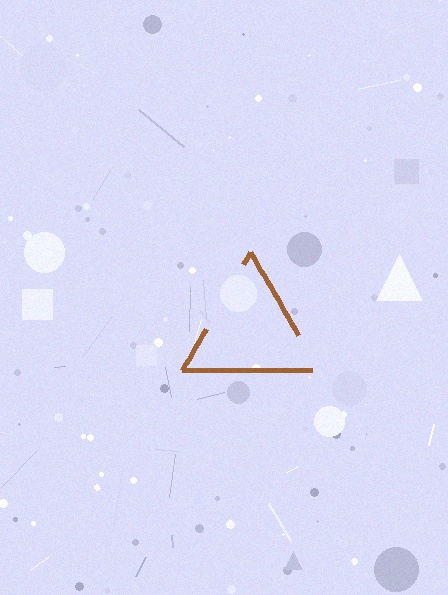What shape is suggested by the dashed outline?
The dashed outline suggests a triangle.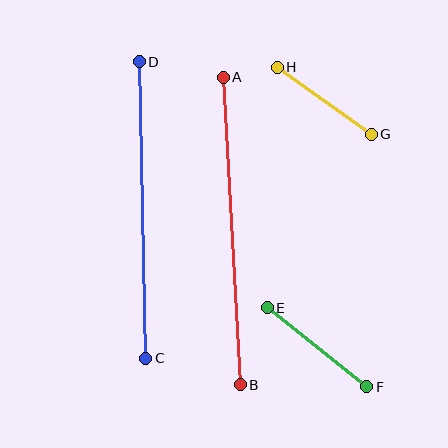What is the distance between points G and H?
The distance is approximately 115 pixels.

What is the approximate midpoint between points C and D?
The midpoint is at approximately (143, 210) pixels.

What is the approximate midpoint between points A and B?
The midpoint is at approximately (232, 231) pixels.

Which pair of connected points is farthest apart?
Points A and B are farthest apart.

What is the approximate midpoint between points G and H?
The midpoint is at approximately (324, 101) pixels.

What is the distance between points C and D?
The distance is approximately 297 pixels.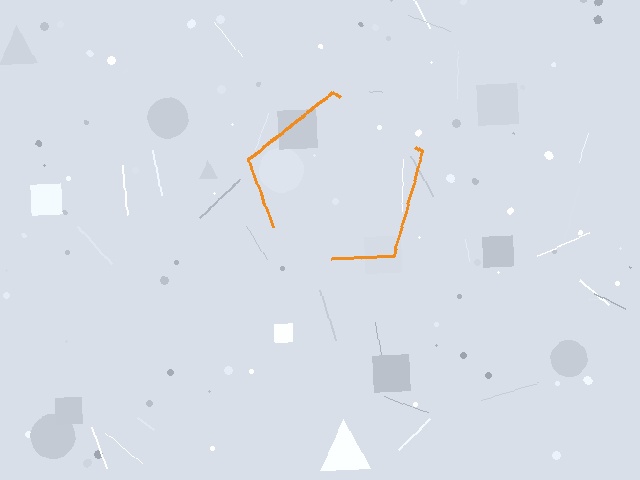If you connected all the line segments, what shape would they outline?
They would outline a pentagon.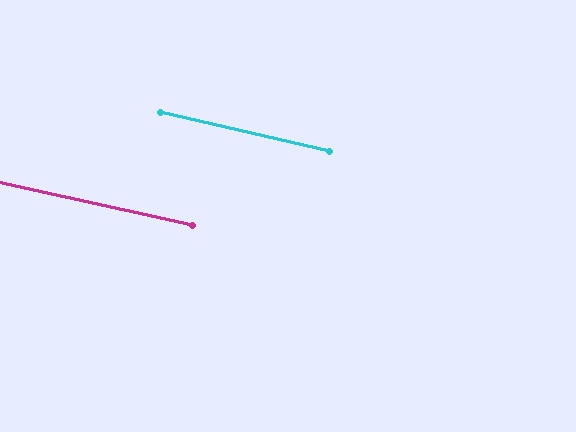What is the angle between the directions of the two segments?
Approximately 0 degrees.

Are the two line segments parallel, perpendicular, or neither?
Parallel — their directions differ by only 0.4°.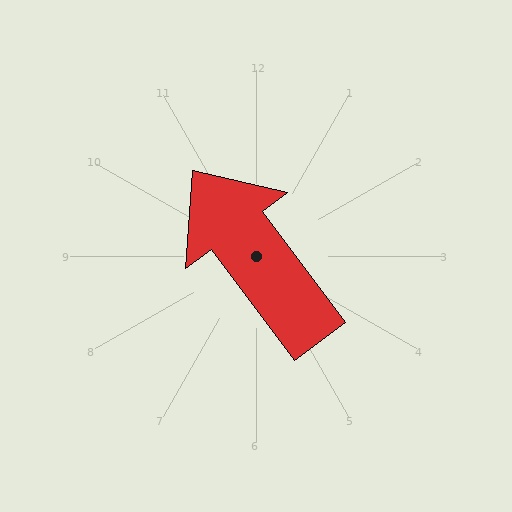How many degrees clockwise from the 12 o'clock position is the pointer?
Approximately 323 degrees.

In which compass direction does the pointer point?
Northwest.